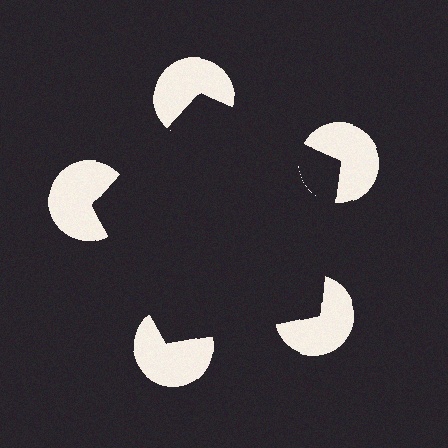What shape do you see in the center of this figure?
An illusory pentagon — its edges are inferred from the aligned wedge cuts in the pac-man discs, not physically drawn.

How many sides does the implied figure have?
5 sides.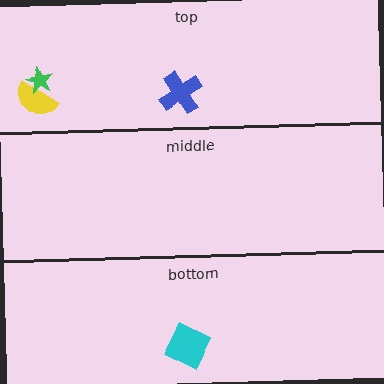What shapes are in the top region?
The yellow semicircle, the blue cross, the green star.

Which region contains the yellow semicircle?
The top region.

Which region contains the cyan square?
The bottom region.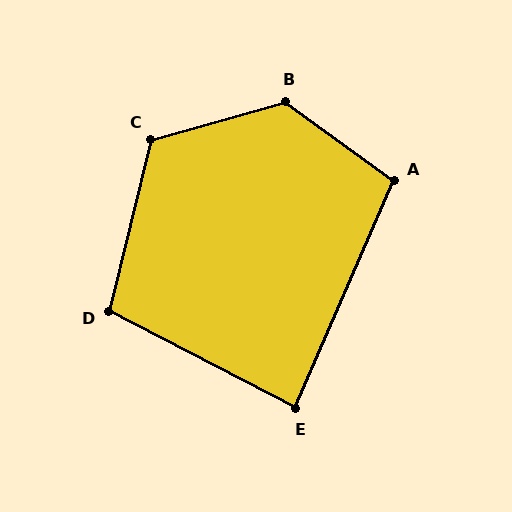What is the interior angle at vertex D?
Approximately 104 degrees (obtuse).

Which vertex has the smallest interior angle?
E, at approximately 86 degrees.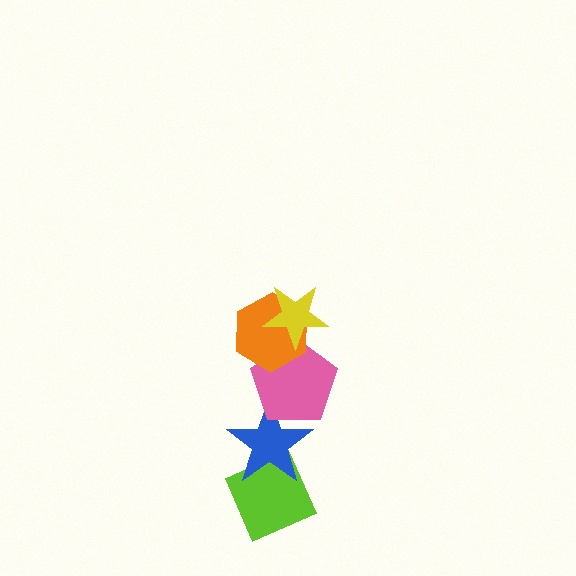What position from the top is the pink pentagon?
The pink pentagon is 3rd from the top.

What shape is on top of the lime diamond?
The blue star is on top of the lime diamond.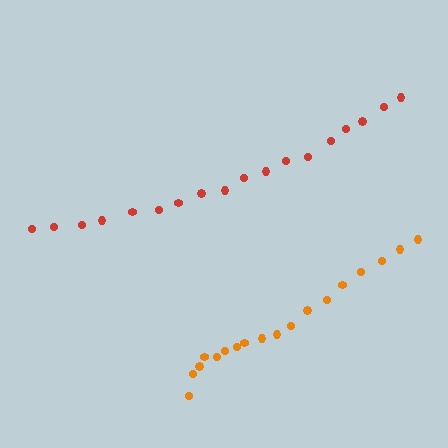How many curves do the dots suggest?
There are 2 distinct paths.